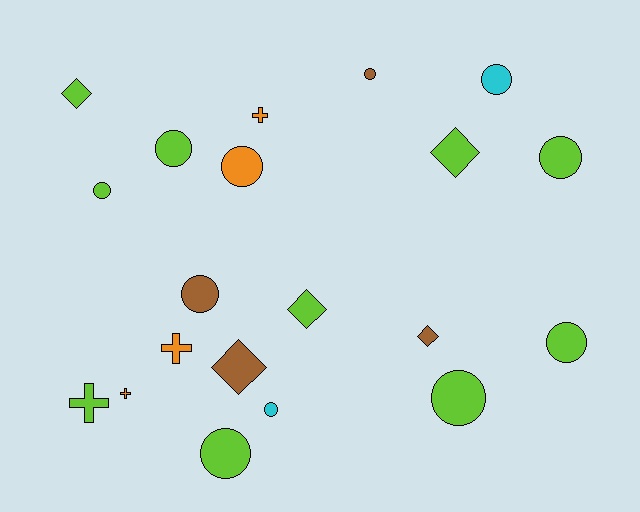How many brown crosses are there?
There are no brown crosses.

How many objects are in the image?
There are 20 objects.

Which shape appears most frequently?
Circle, with 11 objects.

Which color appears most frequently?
Lime, with 10 objects.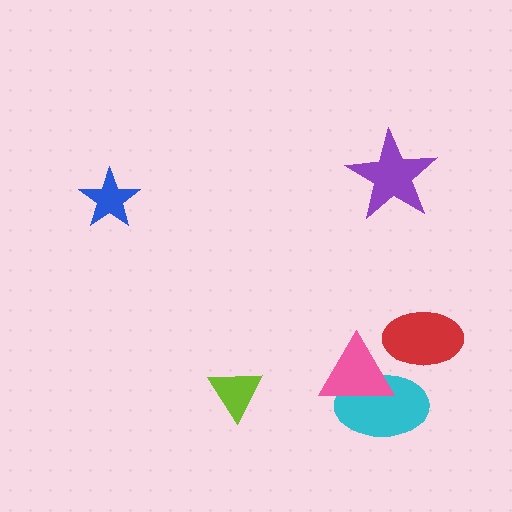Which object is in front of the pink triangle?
The red ellipse is in front of the pink triangle.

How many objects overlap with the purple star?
0 objects overlap with the purple star.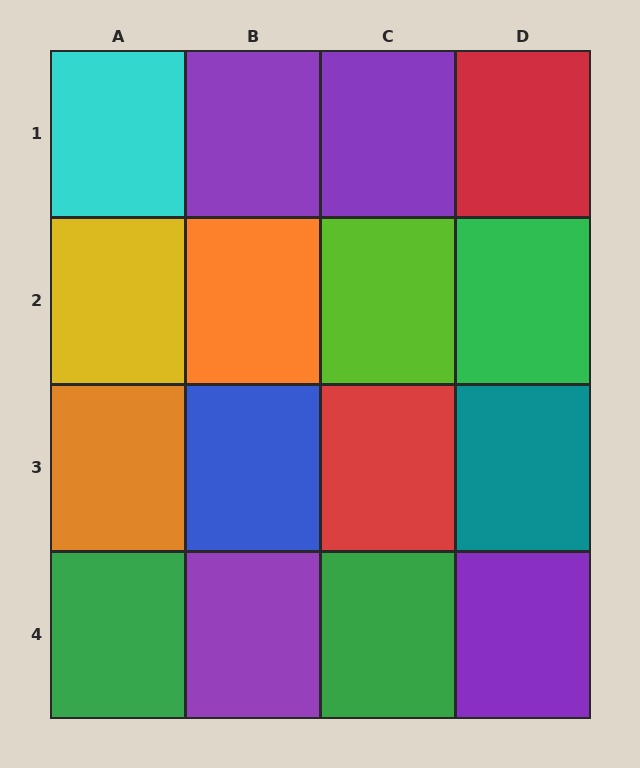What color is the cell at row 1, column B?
Purple.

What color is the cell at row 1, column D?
Red.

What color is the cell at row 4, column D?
Purple.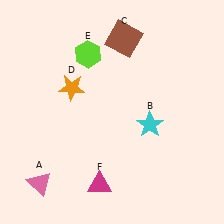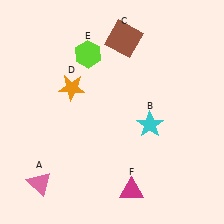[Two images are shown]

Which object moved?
The magenta triangle (F) moved right.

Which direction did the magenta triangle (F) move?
The magenta triangle (F) moved right.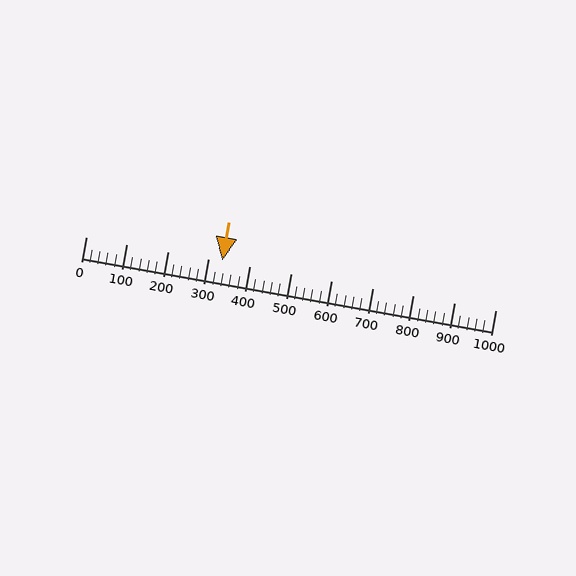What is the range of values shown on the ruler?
The ruler shows values from 0 to 1000.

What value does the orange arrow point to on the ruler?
The orange arrow points to approximately 333.